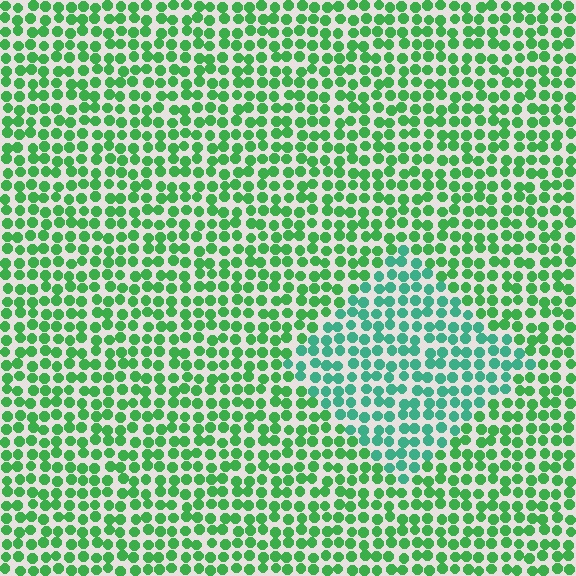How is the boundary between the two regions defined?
The boundary is defined purely by a slight shift in hue (about 33 degrees). Spacing, size, and orientation are identical on both sides.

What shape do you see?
I see a diamond.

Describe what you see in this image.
The image is filled with small green elements in a uniform arrangement. A diamond-shaped region is visible where the elements are tinted to a slightly different hue, forming a subtle color boundary.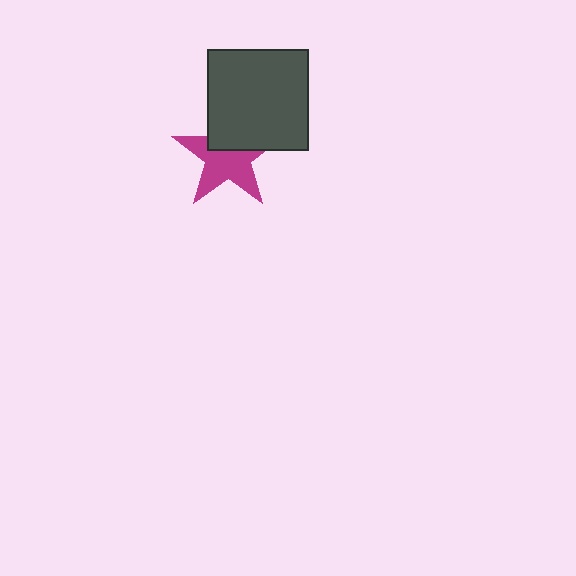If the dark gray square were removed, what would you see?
You would see the complete magenta star.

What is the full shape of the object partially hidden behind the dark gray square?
The partially hidden object is a magenta star.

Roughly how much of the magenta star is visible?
About half of it is visible (roughly 61%).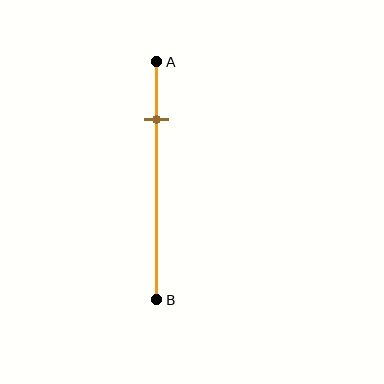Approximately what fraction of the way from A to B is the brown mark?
The brown mark is approximately 25% of the way from A to B.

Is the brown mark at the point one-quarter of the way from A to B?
Yes, the mark is approximately at the one-quarter point.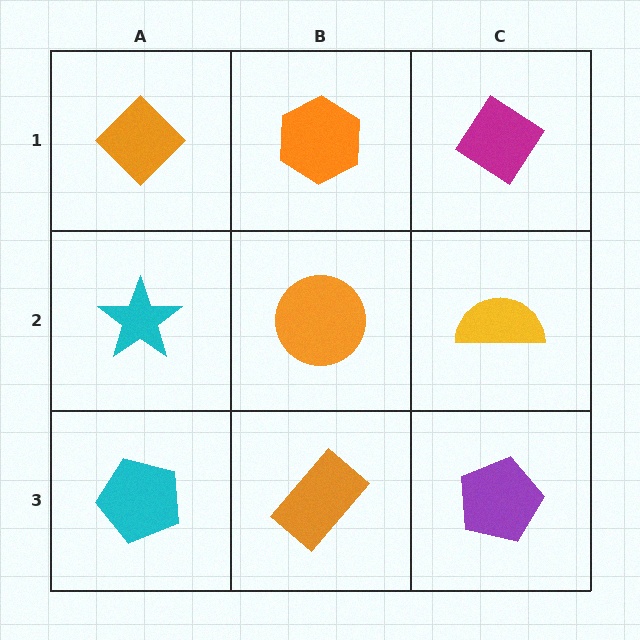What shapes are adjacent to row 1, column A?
A cyan star (row 2, column A), an orange hexagon (row 1, column B).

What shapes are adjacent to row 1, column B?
An orange circle (row 2, column B), an orange diamond (row 1, column A), a magenta diamond (row 1, column C).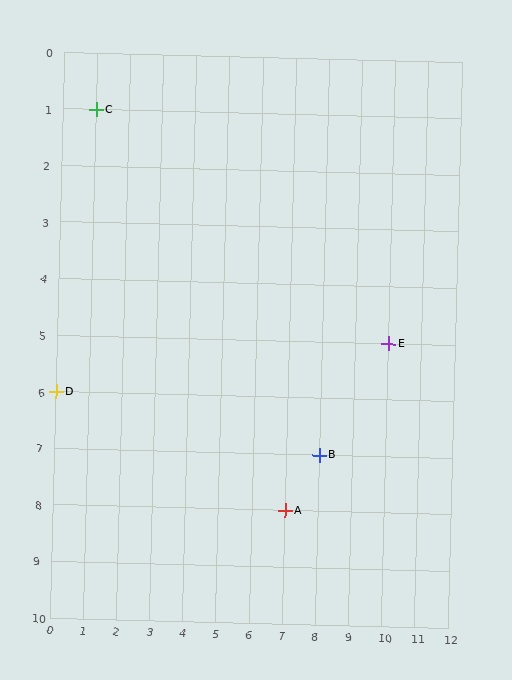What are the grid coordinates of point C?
Point C is at grid coordinates (1, 1).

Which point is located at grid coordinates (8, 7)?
Point B is at (8, 7).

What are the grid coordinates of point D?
Point D is at grid coordinates (0, 6).